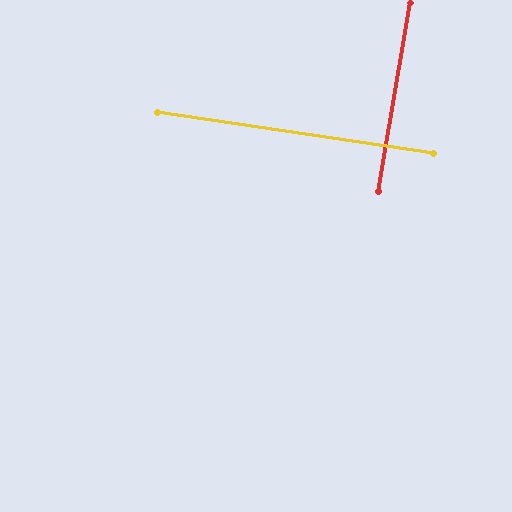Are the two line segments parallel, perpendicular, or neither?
Perpendicular — they meet at approximately 89°.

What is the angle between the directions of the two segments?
Approximately 89 degrees.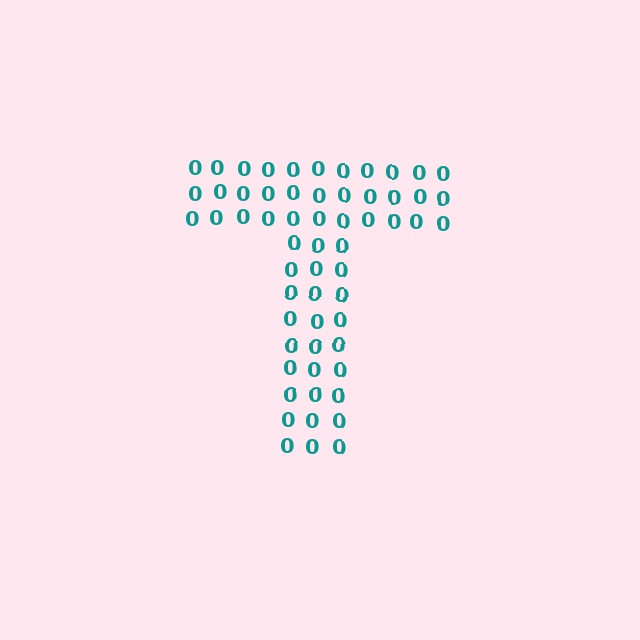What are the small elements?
The small elements are digit 0's.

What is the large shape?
The large shape is the letter T.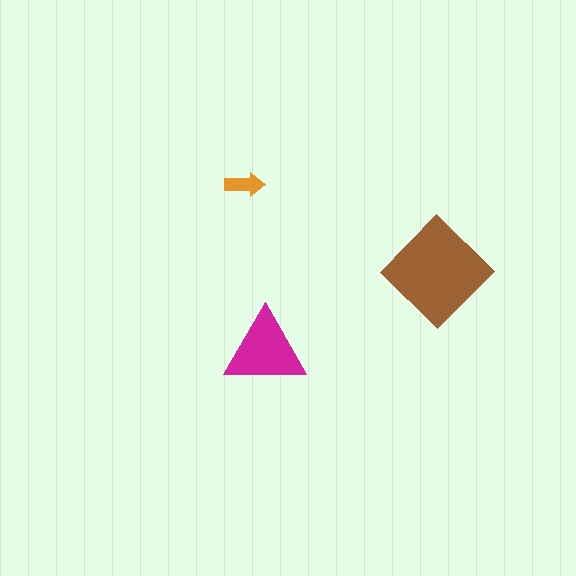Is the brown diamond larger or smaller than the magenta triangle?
Larger.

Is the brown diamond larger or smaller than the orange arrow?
Larger.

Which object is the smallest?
The orange arrow.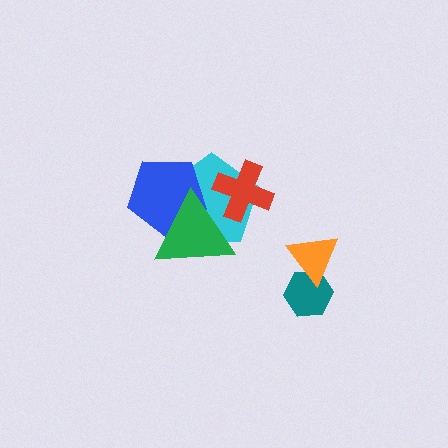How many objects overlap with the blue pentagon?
2 objects overlap with the blue pentagon.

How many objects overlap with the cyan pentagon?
3 objects overlap with the cyan pentagon.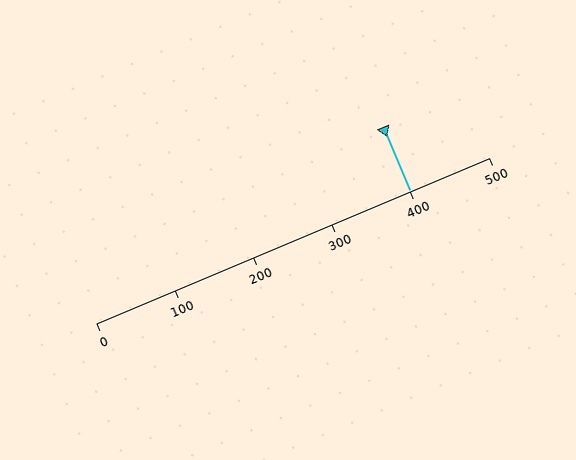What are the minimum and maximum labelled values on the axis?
The axis runs from 0 to 500.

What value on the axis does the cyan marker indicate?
The marker indicates approximately 400.